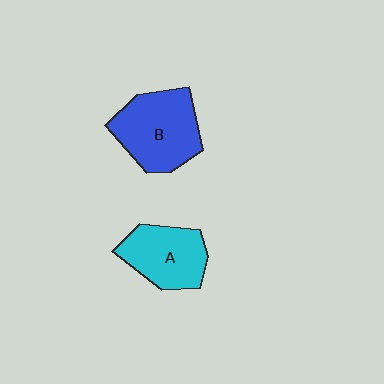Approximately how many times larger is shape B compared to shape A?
Approximately 1.3 times.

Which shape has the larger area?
Shape B (blue).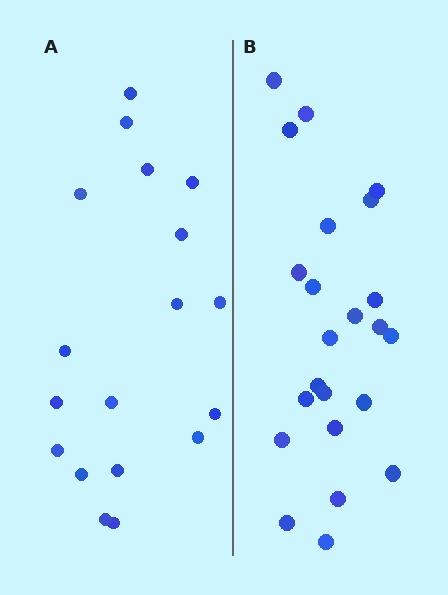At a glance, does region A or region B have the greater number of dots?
Region B (the right region) has more dots.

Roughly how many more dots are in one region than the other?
Region B has about 5 more dots than region A.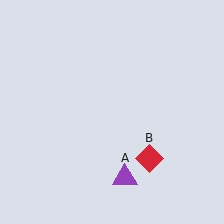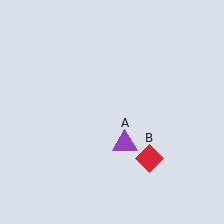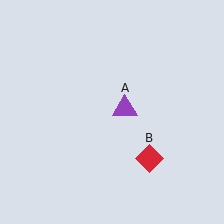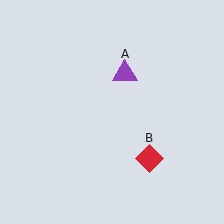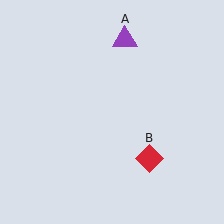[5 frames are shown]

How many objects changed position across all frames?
1 object changed position: purple triangle (object A).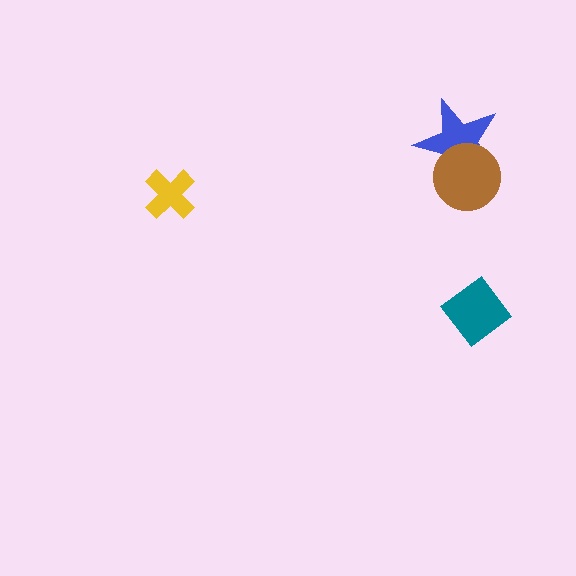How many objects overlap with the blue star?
1 object overlaps with the blue star.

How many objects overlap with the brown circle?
1 object overlaps with the brown circle.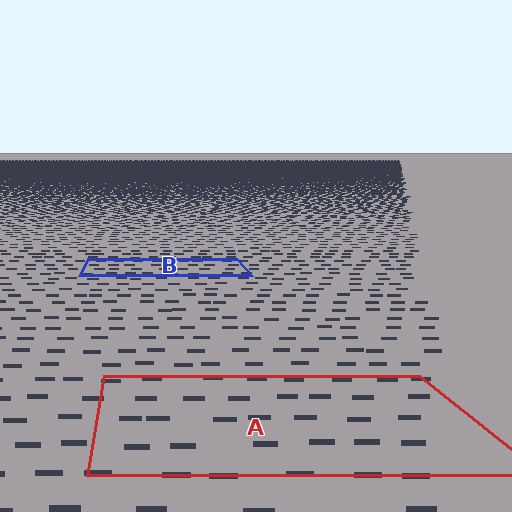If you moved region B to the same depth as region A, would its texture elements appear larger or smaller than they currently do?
They would appear larger. At a closer depth, the same texture elements are projected at a bigger on-screen size.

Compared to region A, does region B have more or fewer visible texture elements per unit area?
Region B has more texture elements per unit area — they are packed more densely because it is farther away.